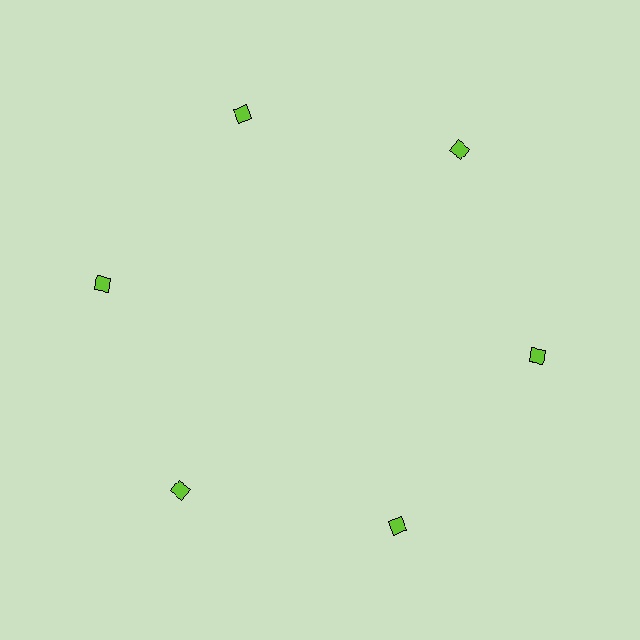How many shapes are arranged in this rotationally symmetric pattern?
There are 6 shapes, arranged in 6 groups of 1.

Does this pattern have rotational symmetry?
Yes, this pattern has 6-fold rotational symmetry. It looks the same after rotating 60 degrees around the center.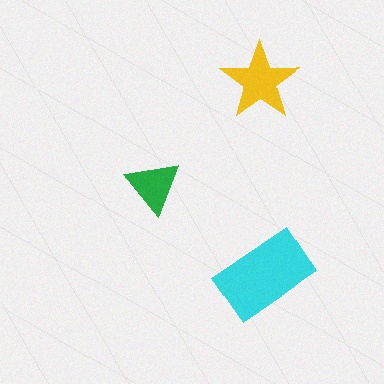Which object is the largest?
The cyan rectangle.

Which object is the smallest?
The green triangle.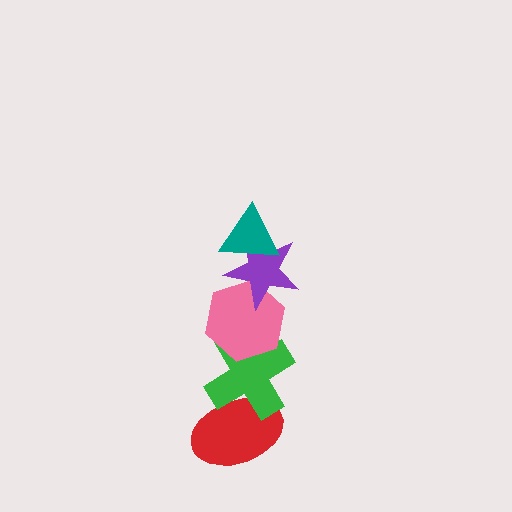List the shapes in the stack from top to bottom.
From top to bottom: the teal triangle, the purple star, the pink hexagon, the green cross, the red ellipse.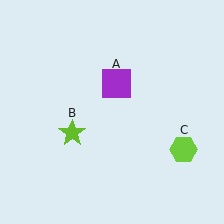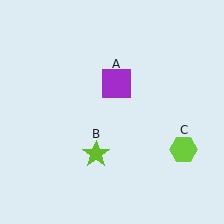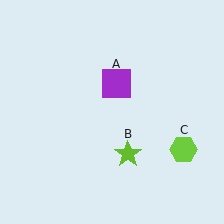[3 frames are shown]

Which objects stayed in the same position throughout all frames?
Purple square (object A) and lime hexagon (object C) remained stationary.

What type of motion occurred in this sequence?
The lime star (object B) rotated counterclockwise around the center of the scene.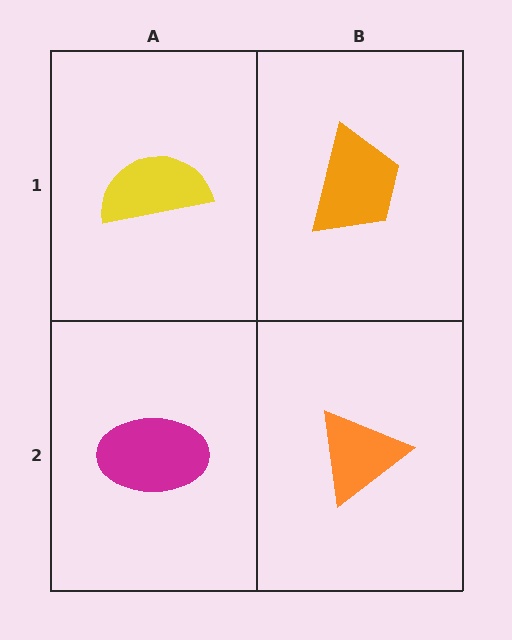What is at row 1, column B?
An orange trapezoid.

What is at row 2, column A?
A magenta ellipse.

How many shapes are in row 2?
2 shapes.